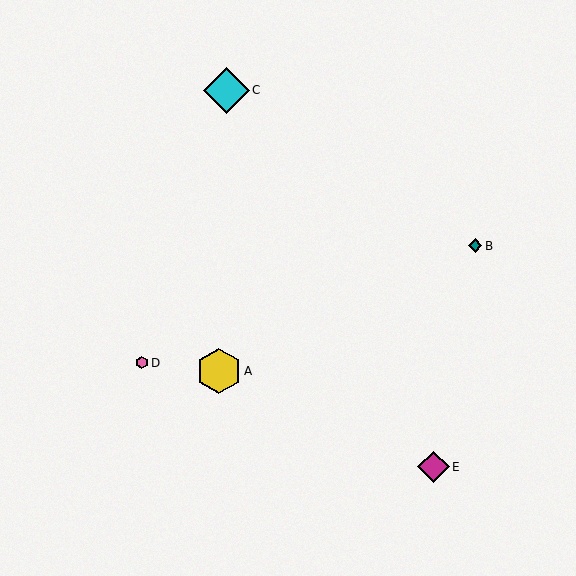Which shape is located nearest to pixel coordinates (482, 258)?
The teal diamond (labeled B) at (475, 246) is nearest to that location.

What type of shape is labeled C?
Shape C is a cyan diamond.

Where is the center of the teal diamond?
The center of the teal diamond is at (475, 246).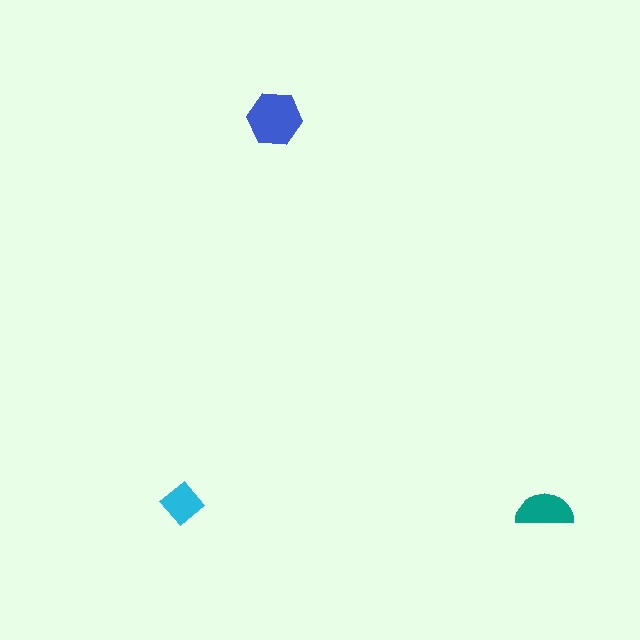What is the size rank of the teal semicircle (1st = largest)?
2nd.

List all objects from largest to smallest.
The blue hexagon, the teal semicircle, the cyan diamond.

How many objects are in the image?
There are 3 objects in the image.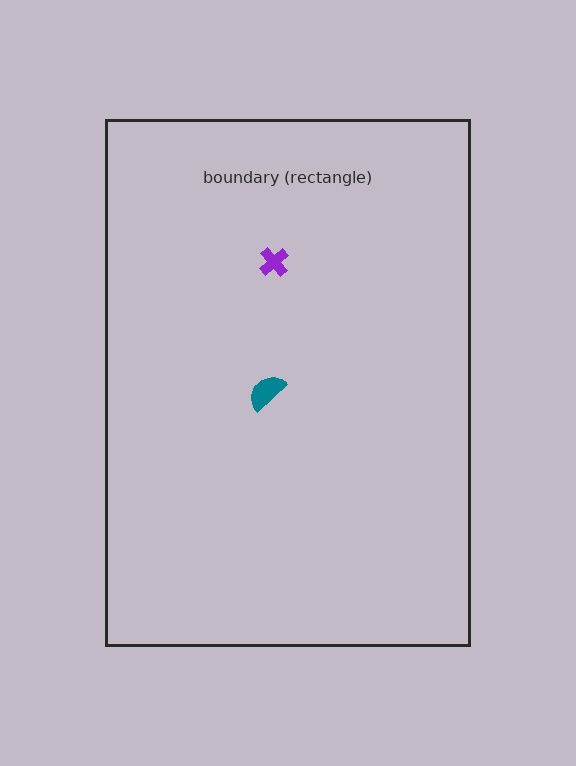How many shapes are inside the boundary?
2 inside, 0 outside.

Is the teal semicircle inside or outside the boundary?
Inside.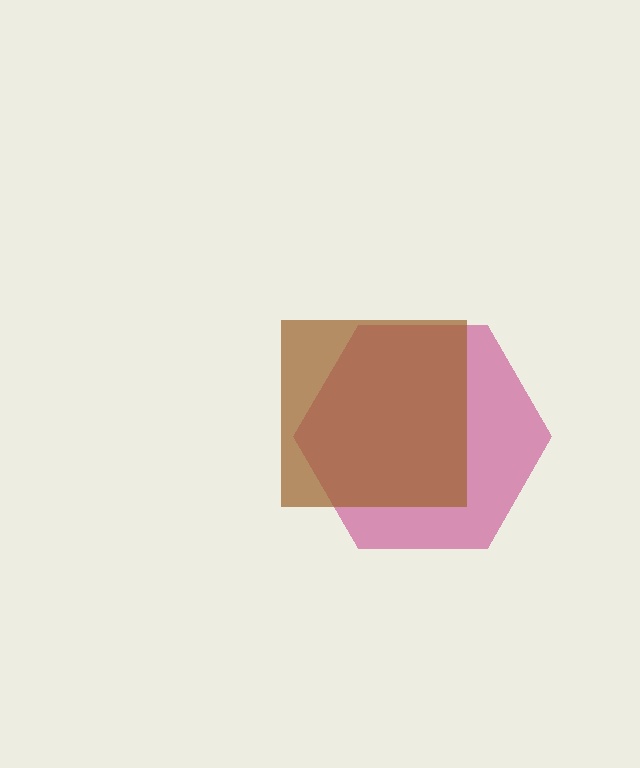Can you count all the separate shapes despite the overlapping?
Yes, there are 2 separate shapes.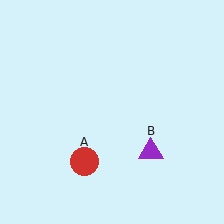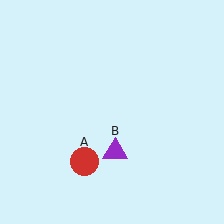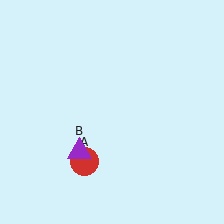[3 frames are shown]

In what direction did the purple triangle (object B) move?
The purple triangle (object B) moved left.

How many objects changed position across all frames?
1 object changed position: purple triangle (object B).